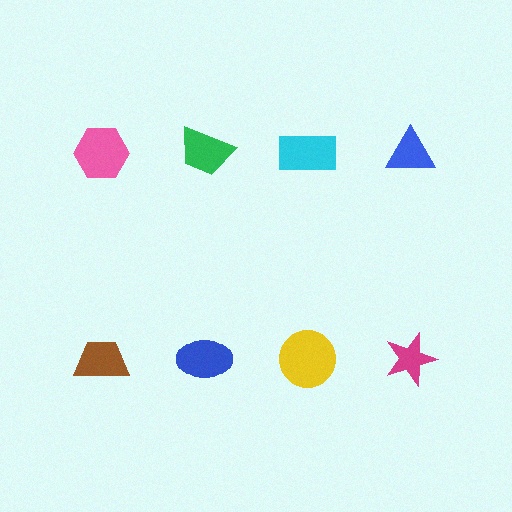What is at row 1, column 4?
A blue triangle.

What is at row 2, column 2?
A blue ellipse.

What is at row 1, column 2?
A green trapezoid.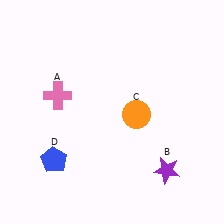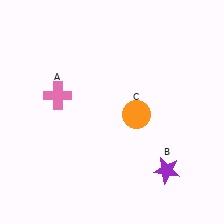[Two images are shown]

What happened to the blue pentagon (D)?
The blue pentagon (D) was removed in Image 2. It was in the bottom-left area of Image 1.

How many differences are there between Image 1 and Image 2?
There is 1 difference between the two images.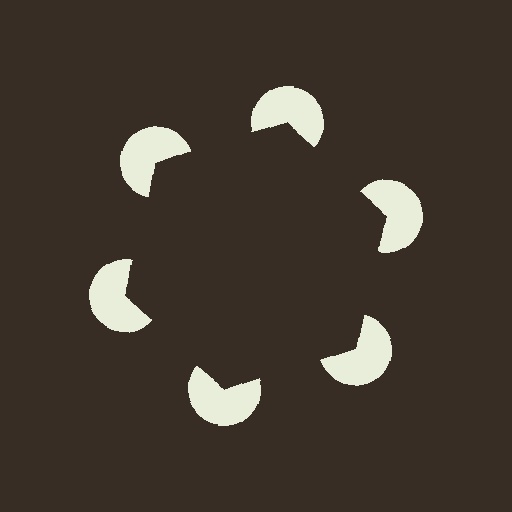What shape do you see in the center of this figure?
An illusory hexagon — its edges are inferred from the aligned wedge cuts in the pac-man discs, not physically drawn.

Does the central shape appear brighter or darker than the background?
It typically appears slightly darker than the background, even though no actual brightness change is drawn.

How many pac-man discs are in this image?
There are 6 — one at each vertex of the illusory hexagon.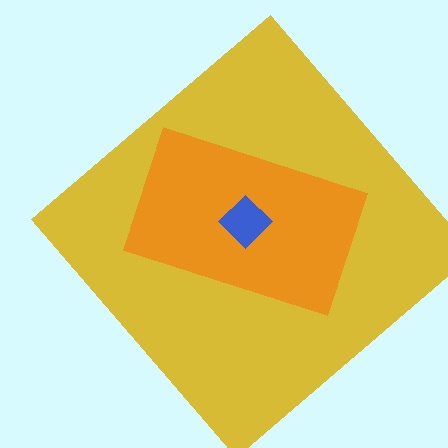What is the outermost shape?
The yellow diamond.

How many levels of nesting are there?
3.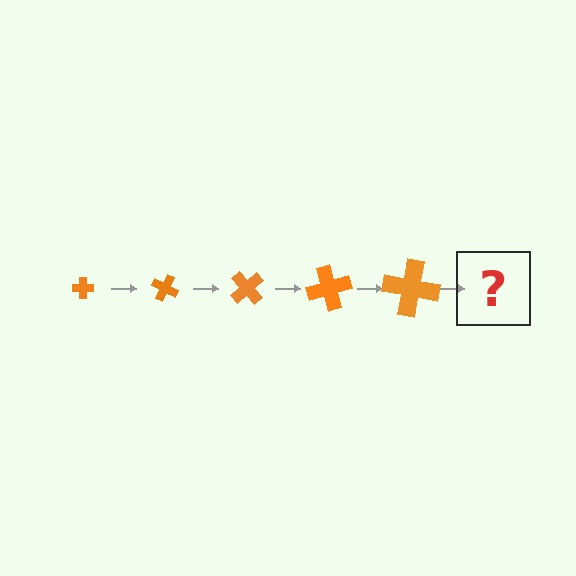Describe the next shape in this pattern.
It should be a cross, larger than the previous one and rotated 125 degrees from the start.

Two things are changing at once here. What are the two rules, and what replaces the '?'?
The two rules are that the cross grows larger each step and it rotates 25 degrees each step. The '?' should be a cross, larger than the previous one and rotated 125 degrees from the start.